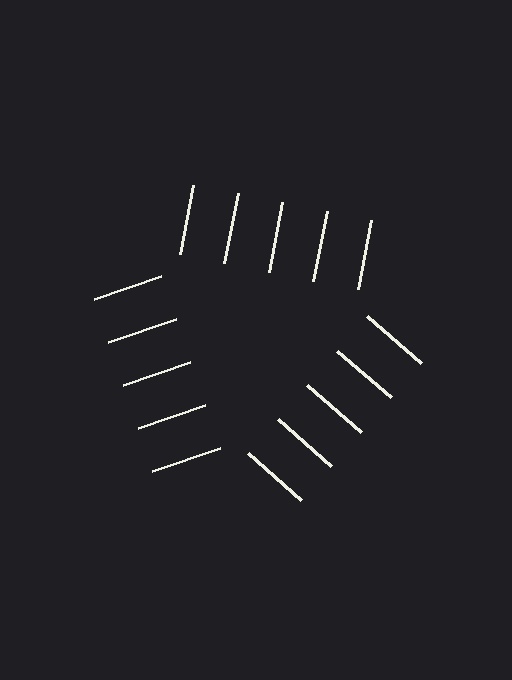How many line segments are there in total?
15 — 5 along each of the 3 edges.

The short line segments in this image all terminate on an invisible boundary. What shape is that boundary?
An illusory triangle — the line segments terminate on its edges but no continuous stroke is drawn.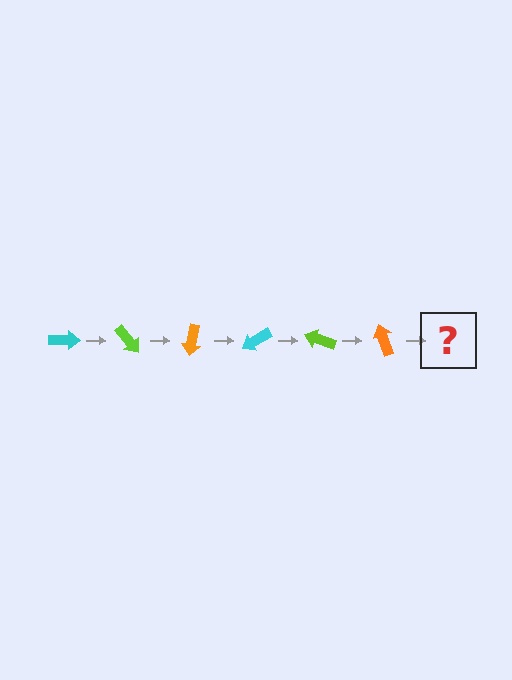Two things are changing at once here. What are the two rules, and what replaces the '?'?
The two rules are that it rotates 50 degrees each step and the color cycles through cyan, lime, and orange. The '?' should be a cyan arrow, rotated 300 degrees from the start.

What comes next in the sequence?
The next element should be a cyan arrow, rotated 300 degrees from the start.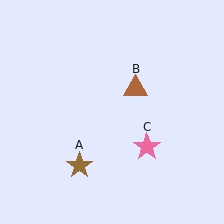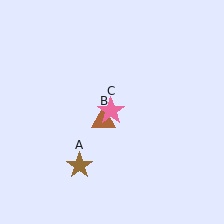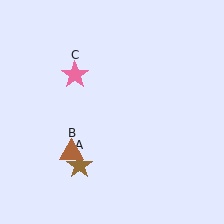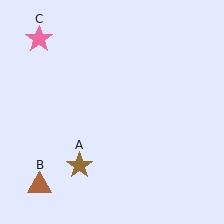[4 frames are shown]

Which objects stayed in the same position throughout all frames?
Brown star (object A) remained stationary.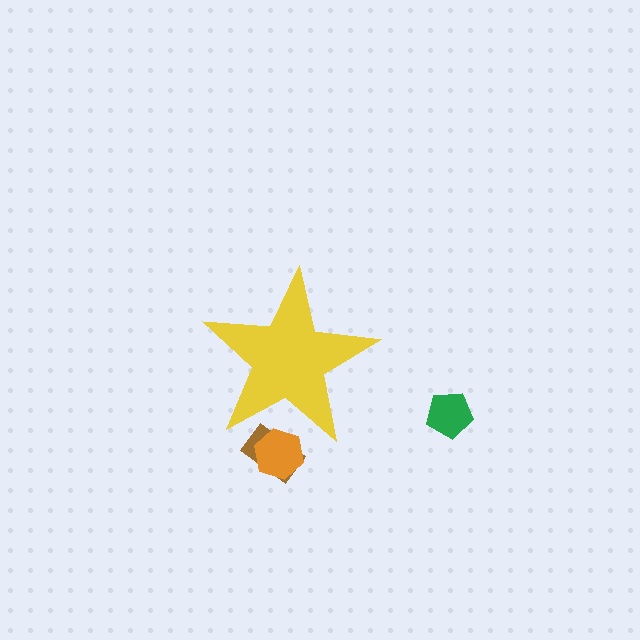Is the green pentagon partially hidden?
No, the green pentagon is fully visible.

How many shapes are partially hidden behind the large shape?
2 shapes are partially hidden.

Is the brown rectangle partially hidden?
Yes, the brown rectangle is partially hidden behind the yellow star.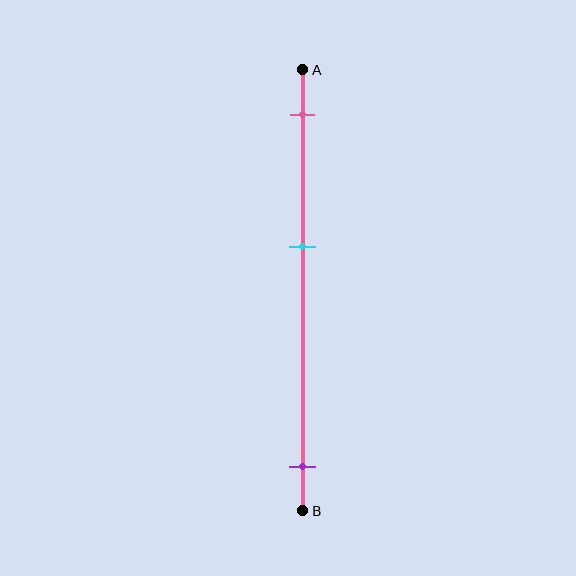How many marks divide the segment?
There are 3 marks dividing the segment.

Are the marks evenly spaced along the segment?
No, the marks are not evenly spaced.